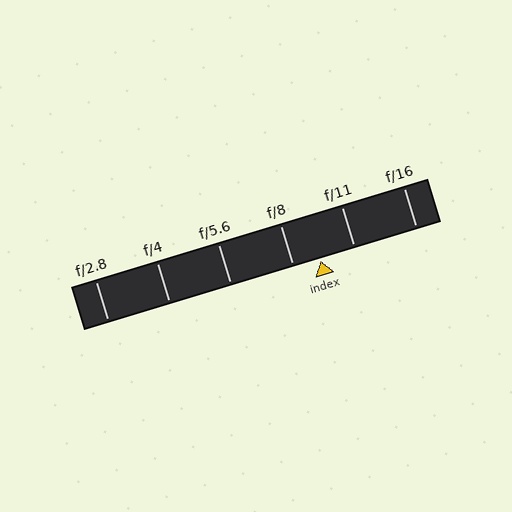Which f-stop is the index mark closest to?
The index mark is closest to f/8.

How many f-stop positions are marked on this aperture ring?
There are 6 f-stop positions marked.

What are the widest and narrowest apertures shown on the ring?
The widest aperture shown is f/2.8 and the narrowest is f/16.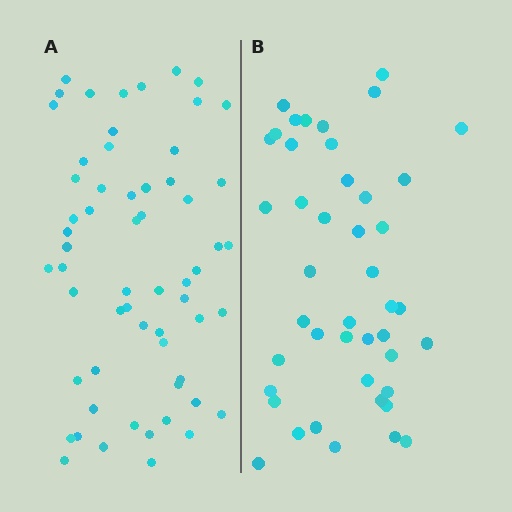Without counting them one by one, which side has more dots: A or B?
Region A (the left region) has more dots.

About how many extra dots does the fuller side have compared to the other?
Region A has approximately 15 more dots than region B.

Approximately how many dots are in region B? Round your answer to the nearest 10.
About 40 dots. (The exact count is 44, which rounds to 40.)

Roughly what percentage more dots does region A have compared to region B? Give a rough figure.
About 35% more.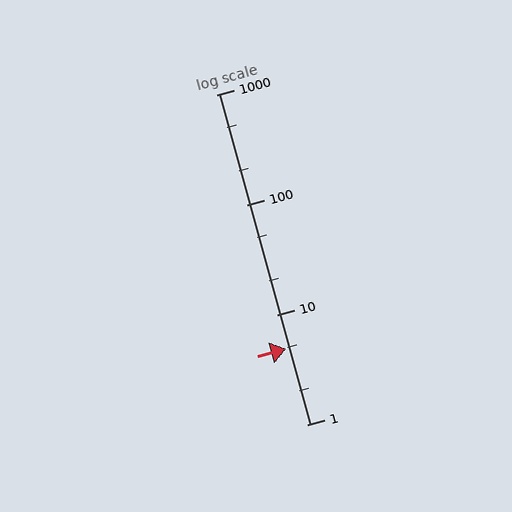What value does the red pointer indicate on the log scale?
The pointer indicates approximately 4.9.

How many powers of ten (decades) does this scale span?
The scale spans 3 decades, from 1 to 1000.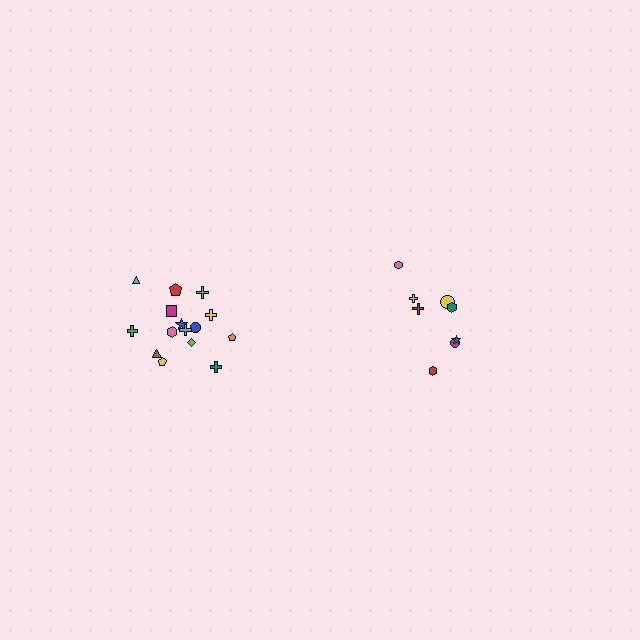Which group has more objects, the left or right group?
The left group.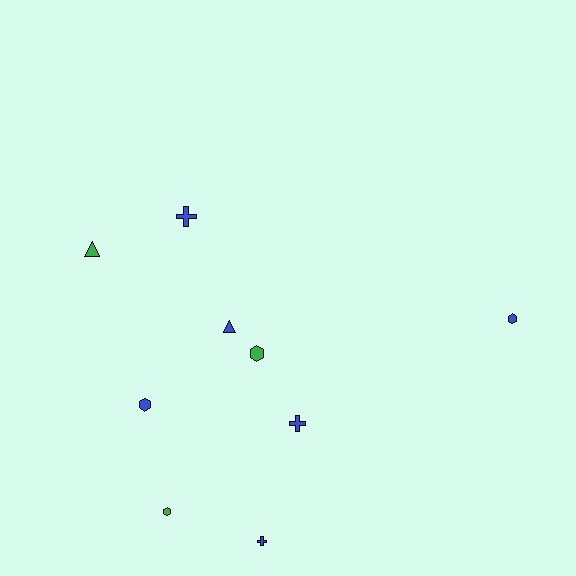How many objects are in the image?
There are 9 objects.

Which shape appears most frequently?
Hexagon, with 4 objects.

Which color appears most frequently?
Blue, with 6 objects.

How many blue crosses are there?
There are 3 blue crosses.